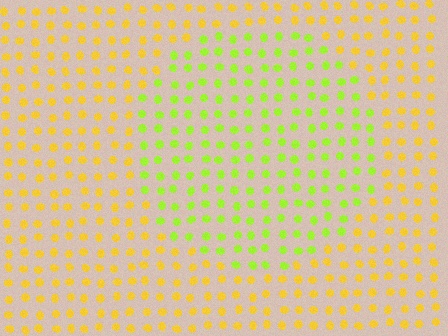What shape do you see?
I see a circle.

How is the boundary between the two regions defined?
The boundary is defined purely by a slight shift in hue (about 40 degrees). Spacing, size, and orientation are identical on both sides.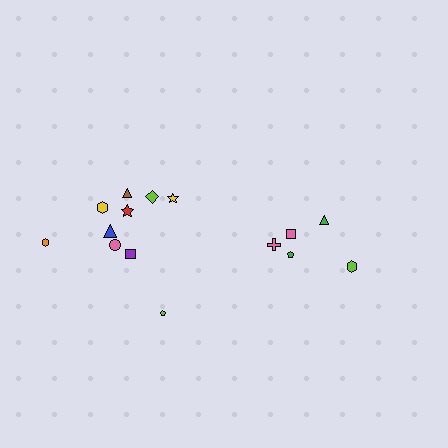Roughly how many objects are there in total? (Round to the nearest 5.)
Roughly 15 objects in total.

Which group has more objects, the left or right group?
The left group.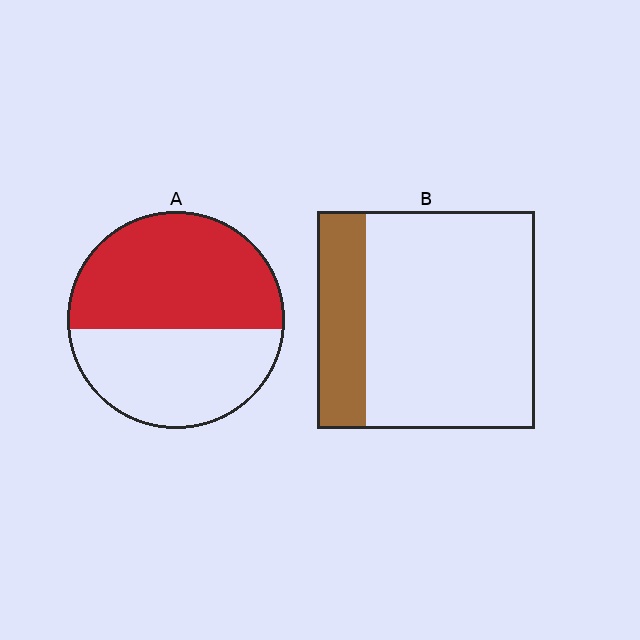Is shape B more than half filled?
No.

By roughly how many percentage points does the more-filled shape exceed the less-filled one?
By roughly 35 percentage points (A over B).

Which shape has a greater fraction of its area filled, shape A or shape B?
Shape A.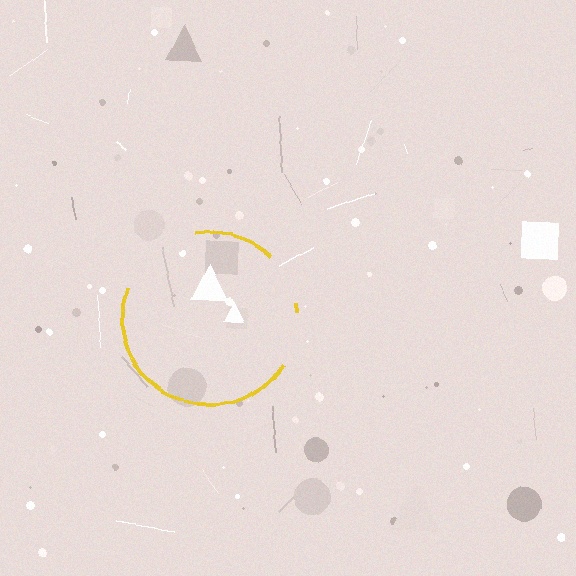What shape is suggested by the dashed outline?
The dashed outline suggests a circle.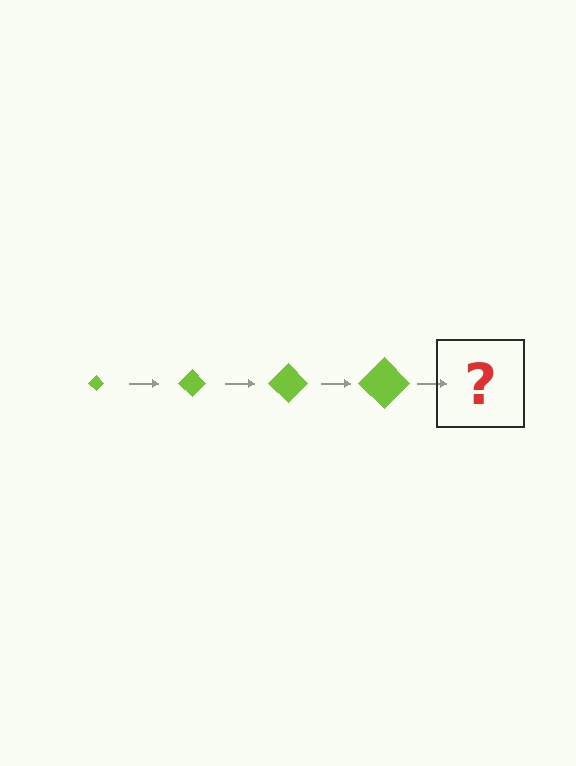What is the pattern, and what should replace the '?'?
The pattern is that the diamond gets progressively larger each step. The '?' should be a lime diamond, larger than the previous one.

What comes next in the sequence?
The next element should be a lime diamond, larger than the previous one.